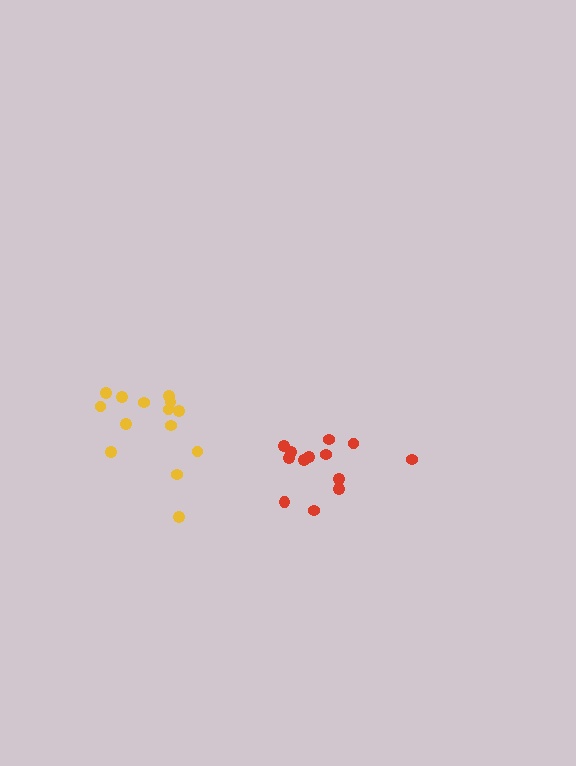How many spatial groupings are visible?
There are 2 spatial groupings.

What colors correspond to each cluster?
The clusters are colored: yellow, red.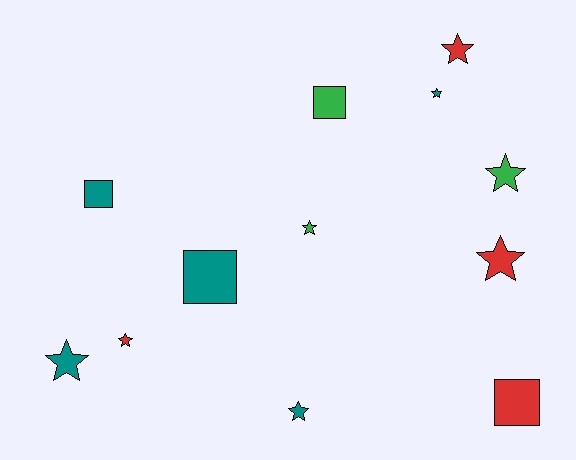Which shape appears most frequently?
Star, with 8 objects.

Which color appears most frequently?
Teal, with 5 objects.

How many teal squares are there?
There are 2 teal squares.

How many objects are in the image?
There are 12 objects.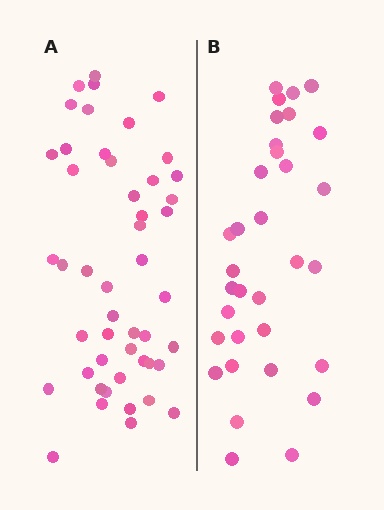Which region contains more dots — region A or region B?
Region A (the left region) has more dots.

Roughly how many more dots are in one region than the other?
Region A has approximately 15 more dots than region B.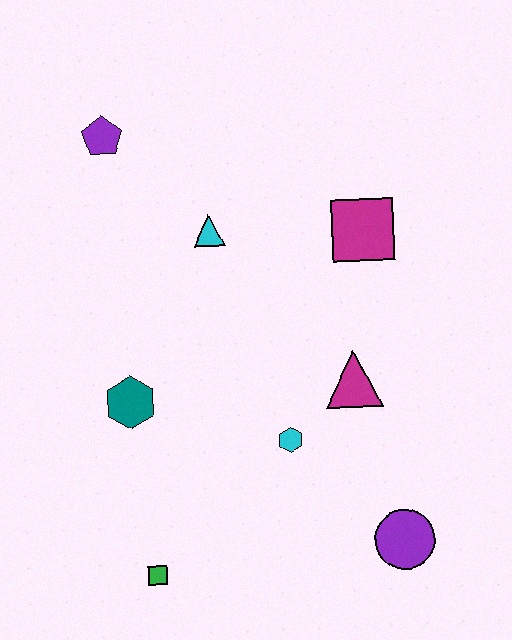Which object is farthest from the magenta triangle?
The purple pentagon is farthest from the magenta triangle.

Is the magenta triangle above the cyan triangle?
No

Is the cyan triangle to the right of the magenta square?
No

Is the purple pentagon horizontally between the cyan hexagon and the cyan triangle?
No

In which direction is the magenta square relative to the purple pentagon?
The magenta square is to the right of the purple pentagon.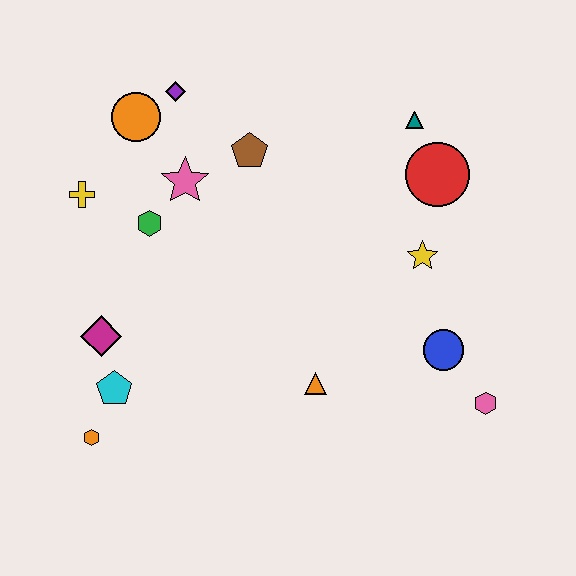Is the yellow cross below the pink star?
Yes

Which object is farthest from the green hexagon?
The pink hexagon is farthest from the green hexagon.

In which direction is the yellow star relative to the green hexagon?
The yellow star is to the right of the green hexagon.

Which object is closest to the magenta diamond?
The cyan pentagon is closest to the magenta diamond.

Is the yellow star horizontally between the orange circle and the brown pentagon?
No